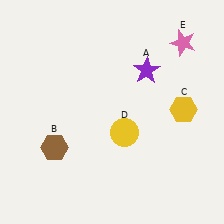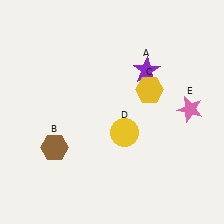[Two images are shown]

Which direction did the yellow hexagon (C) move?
The yellow hexagon (C) moved left.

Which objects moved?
The objects that moved are: the yellow hexagon (C), the pink star (E).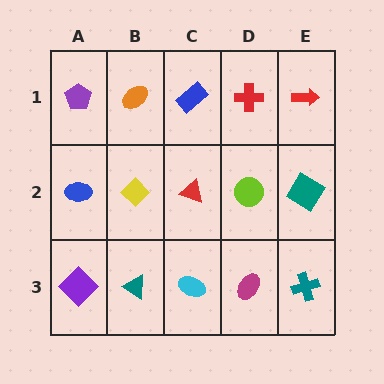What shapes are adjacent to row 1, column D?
A lime circle (row 2, column D), a blue rectangle (row 1, column C), a red arrow (row 1, column E).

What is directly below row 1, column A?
A blue ellipse.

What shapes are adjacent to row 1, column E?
A teal diamond (row 2, column E), a red cross (row 1, column D).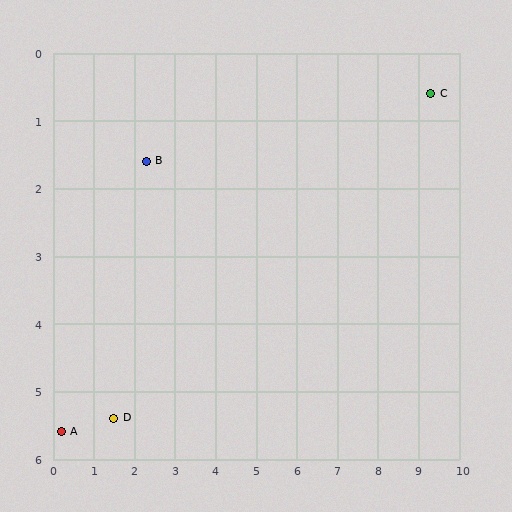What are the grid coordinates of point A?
Point A is at approximately (0.2, 5.6).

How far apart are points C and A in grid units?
Points C and A are about 10.4 grid units apart.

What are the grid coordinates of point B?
Point B is at approximately (2.3, 1.6).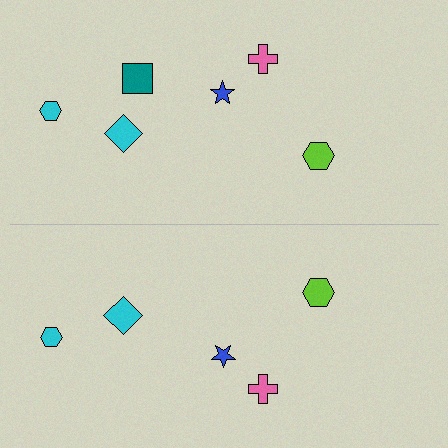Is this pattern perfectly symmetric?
No, the pattern is not perfectly symmetric. A teal square is missing from the bottom side.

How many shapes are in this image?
There are 11 shapes in this image.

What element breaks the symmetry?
A teal square is missing from the bottom side.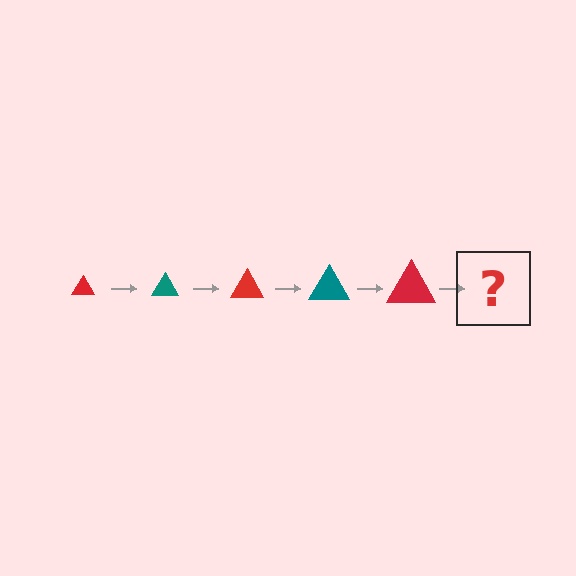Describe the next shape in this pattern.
It should be a teal triangle, larger than the previous one.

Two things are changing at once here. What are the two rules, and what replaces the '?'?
The two rules are that the triangle grows larger each step and the color cycles through red and teal. The '?' should be a teal triangle, larger than the previous one.